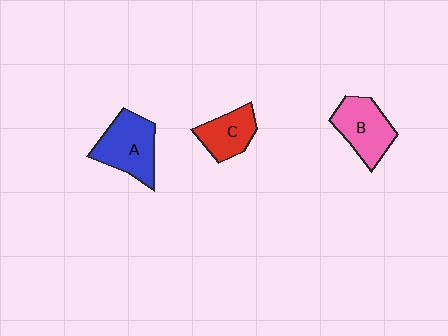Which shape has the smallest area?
Shape C (red).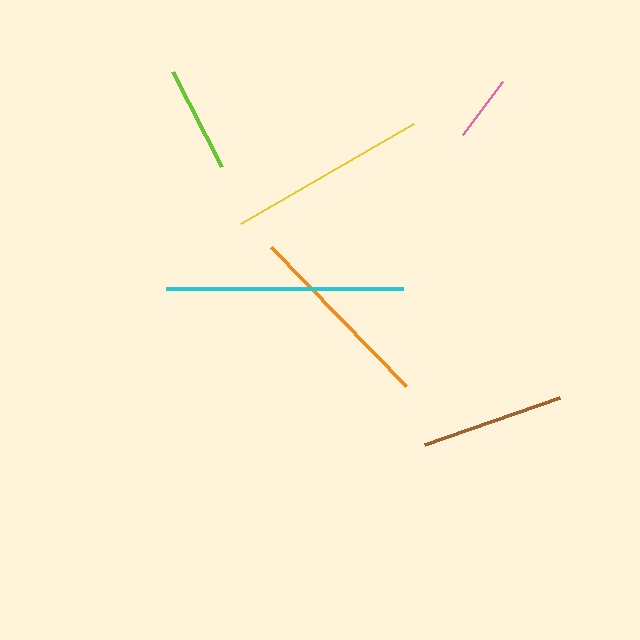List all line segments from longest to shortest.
From longest to shortest: cyan, yellow, orange, brown, lime, pink.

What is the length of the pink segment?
The pink segment is approximately 66 pixels long.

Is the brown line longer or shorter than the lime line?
The brown line is longer than the lime line.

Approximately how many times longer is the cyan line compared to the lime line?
The cyan line is approximately 2.2 times the length of the lime line.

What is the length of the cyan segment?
The cyan segment is approximately 237 pixels long.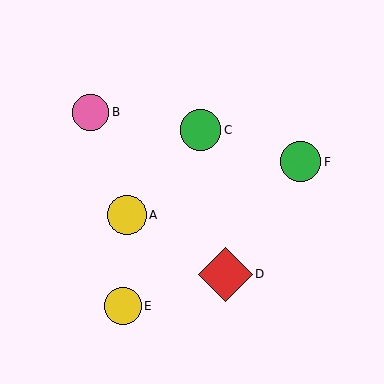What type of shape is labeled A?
Shape A is a yellow circle.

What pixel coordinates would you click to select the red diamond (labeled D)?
Click at (226, 274) to select the red diamond D.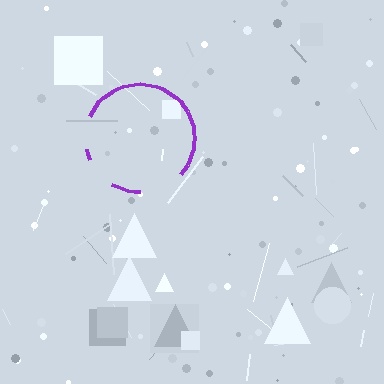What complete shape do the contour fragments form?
The contour fragments form a circle.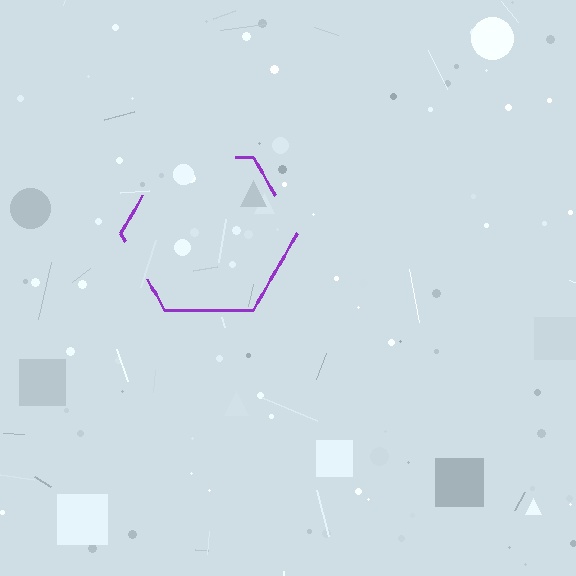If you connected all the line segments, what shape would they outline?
They would outline a hexagon.